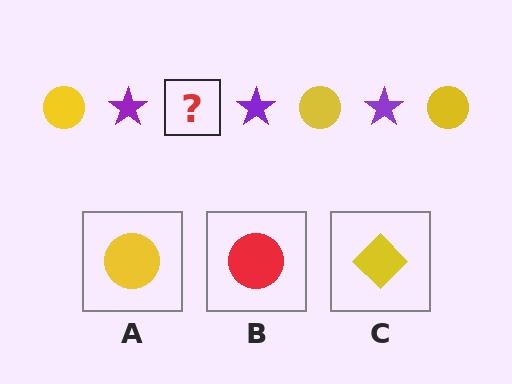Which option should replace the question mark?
Option A.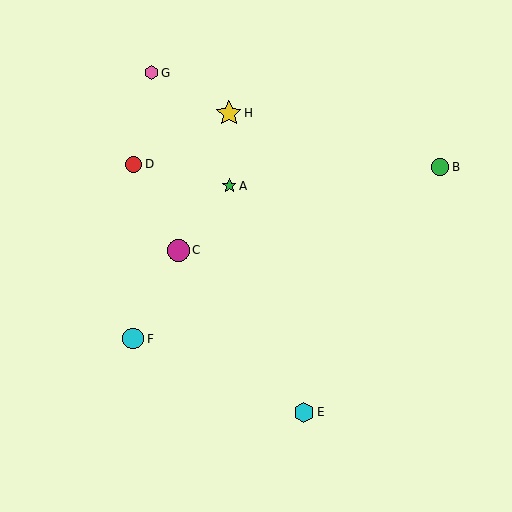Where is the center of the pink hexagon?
The center of the pink hexagon is at (152, 73).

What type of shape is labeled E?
Shape E is a cyan hexagon.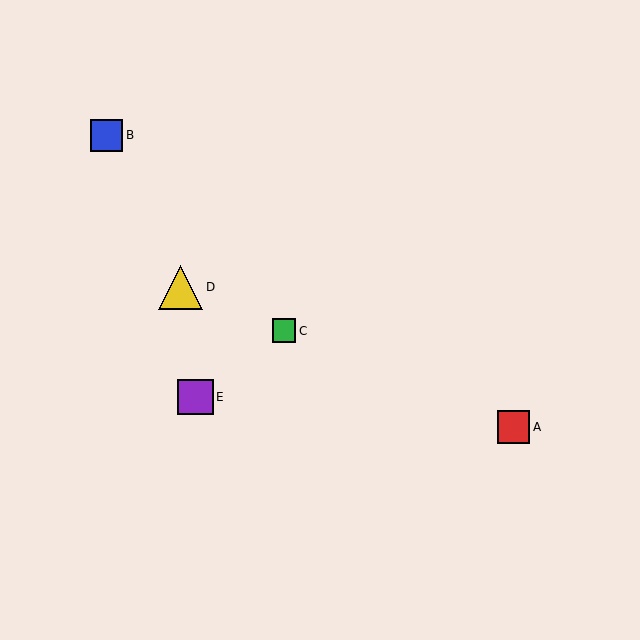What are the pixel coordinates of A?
Object A is at (514, 427).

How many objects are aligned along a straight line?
3 objects (A, C, D) are aligned along a straight line.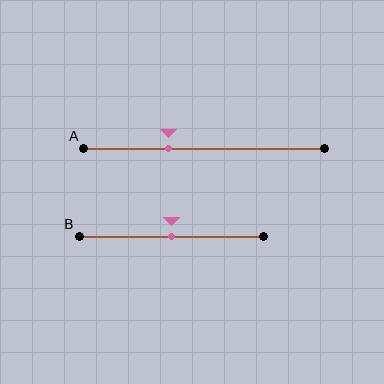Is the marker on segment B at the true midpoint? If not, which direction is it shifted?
Yes, the marker on segment B is at the true midpoint.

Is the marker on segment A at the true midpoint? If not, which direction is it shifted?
No, the marker on segment A is shifted to the left by about 15% of the segment length.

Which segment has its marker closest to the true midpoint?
Segment B has its marker closest to the true midpoint.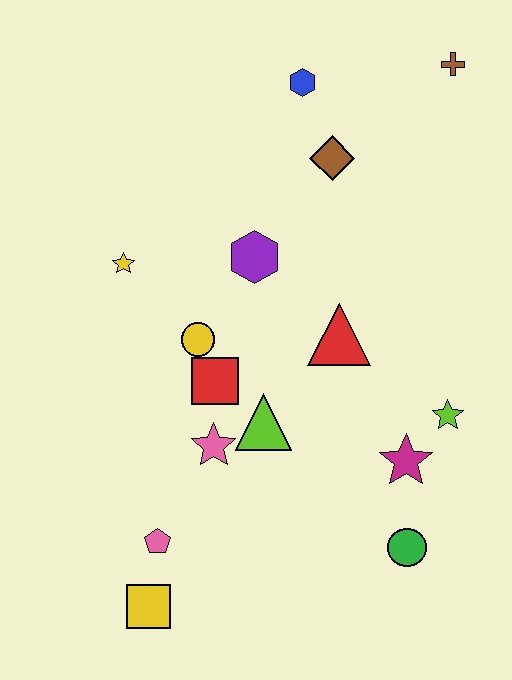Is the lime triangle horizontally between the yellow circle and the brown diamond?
Yes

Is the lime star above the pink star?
Yes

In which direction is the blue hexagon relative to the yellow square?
The blue hexagon is above the yellow square.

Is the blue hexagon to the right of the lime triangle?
Yes